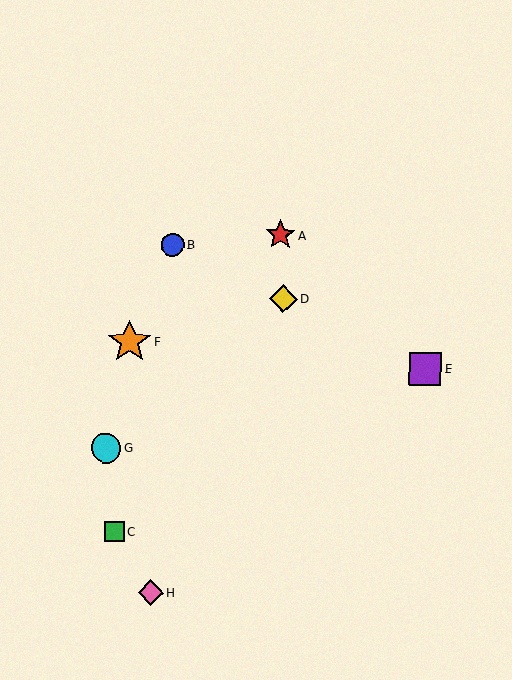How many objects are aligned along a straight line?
3 objects (B, D, E) are aligned along a straight line.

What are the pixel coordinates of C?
Object C is at (114, 532).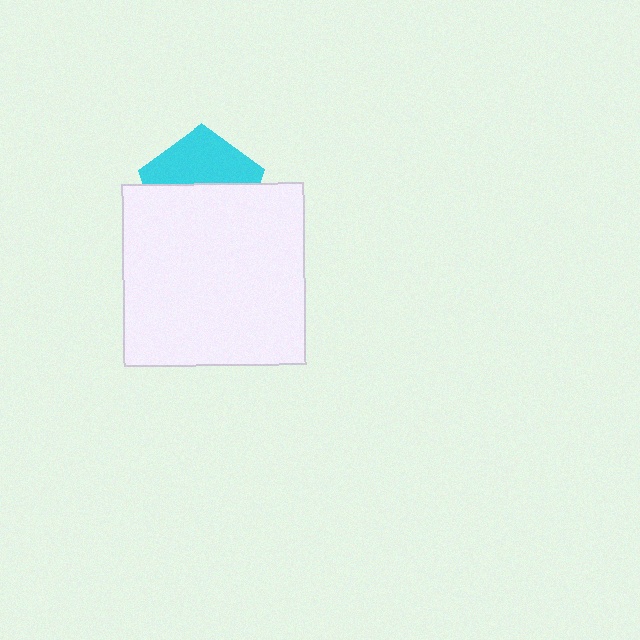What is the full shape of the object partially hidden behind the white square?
The partially hidden object is a cyan pentagon.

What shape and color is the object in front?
The object in front is a white square.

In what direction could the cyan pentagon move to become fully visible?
The cyan pentagon could move up. That would shift it out from behind the white square entirely.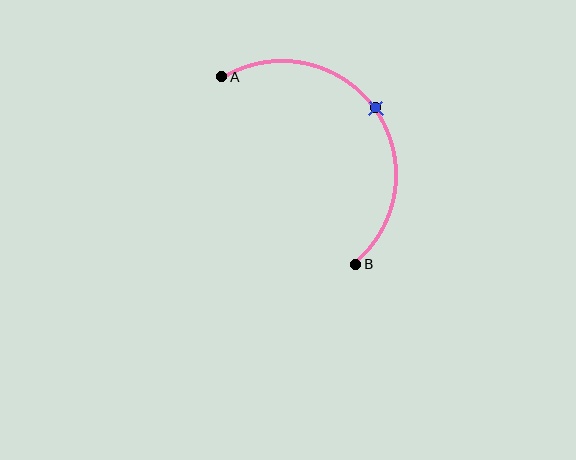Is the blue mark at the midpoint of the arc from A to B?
Yes. The blue mark lies on the arc at equal arc-length from both A and B — it is the arc midpoint.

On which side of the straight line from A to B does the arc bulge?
The arc bulges above and to the right of the straight line connecting A and B.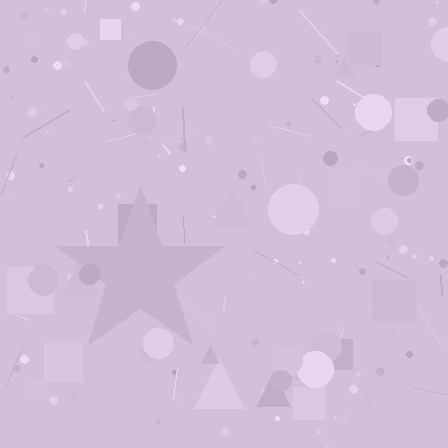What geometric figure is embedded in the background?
A star is embedded in the background.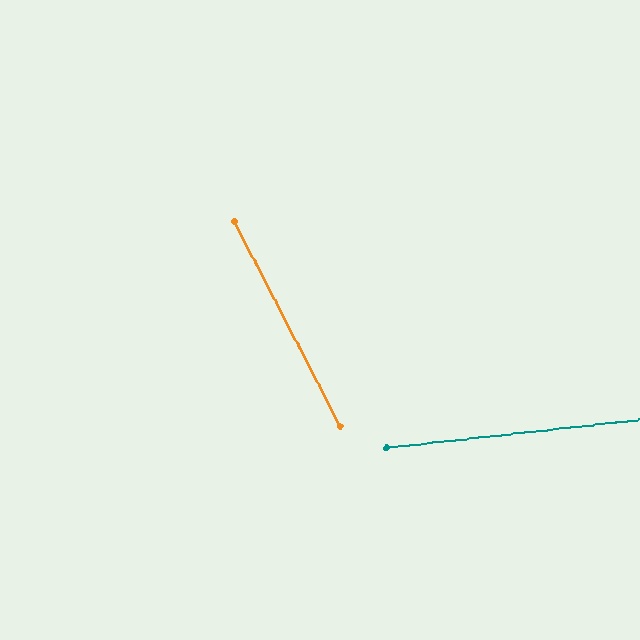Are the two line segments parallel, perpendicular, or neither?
Neither parallel nor perpendicular — they differ by about 69°.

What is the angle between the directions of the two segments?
Approximately 69 degrees.